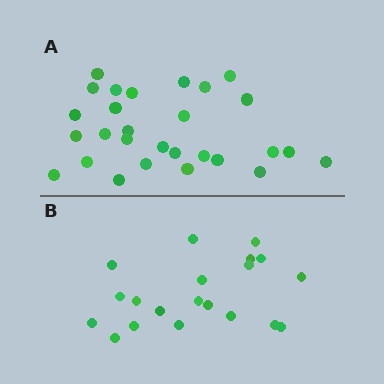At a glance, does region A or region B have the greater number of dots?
Region A (the top region) has more dots.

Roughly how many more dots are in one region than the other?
Region A has roughly 8 or so more dots than region B.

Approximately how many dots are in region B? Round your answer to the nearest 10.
About 20 dots.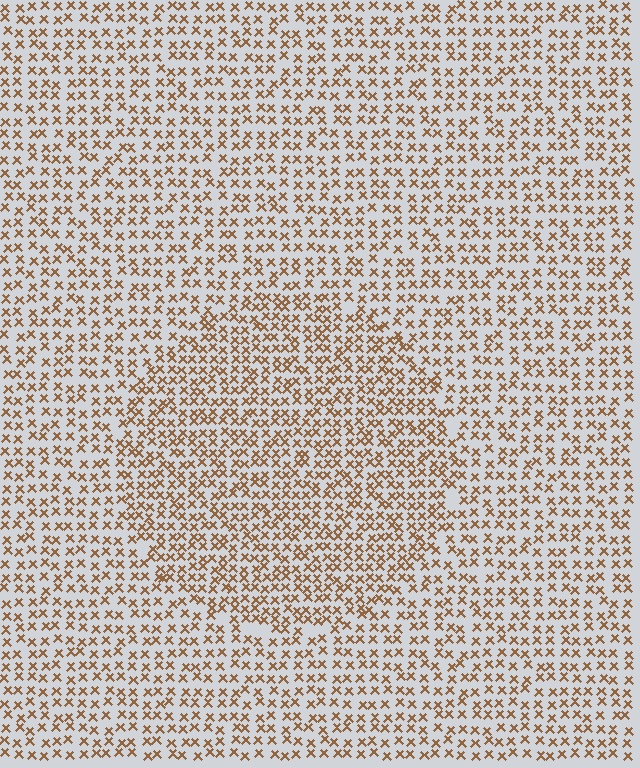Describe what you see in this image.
The image contains small brown elements arranged at two different densities. A circle-shaped region is visible where the elements are more densely packed than the surrounding area.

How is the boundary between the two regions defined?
The boundary is defined by a change in element density (approximately 1.5x ratio). All elements are the same color, size, and shape.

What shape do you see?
I see a circle.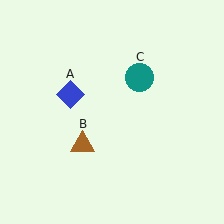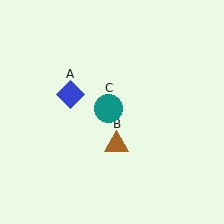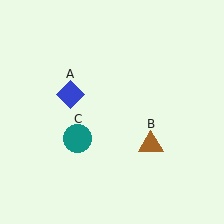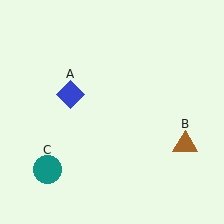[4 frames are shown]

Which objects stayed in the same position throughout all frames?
Blue diamond (object A) remained stationary.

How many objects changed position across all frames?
2 objects changed position: brown triangle (object B), teal circle (object C).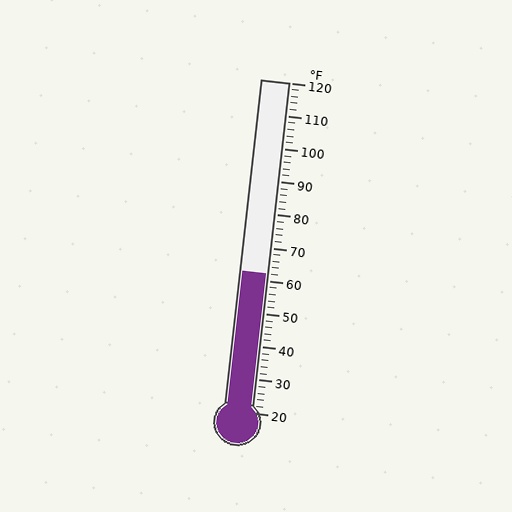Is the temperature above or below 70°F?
The temperature is below 70°F.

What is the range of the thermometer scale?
The thermometer scale ranges from 20°F to 120°F.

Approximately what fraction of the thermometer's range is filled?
The thermometer is filled to approximately 40% of its range.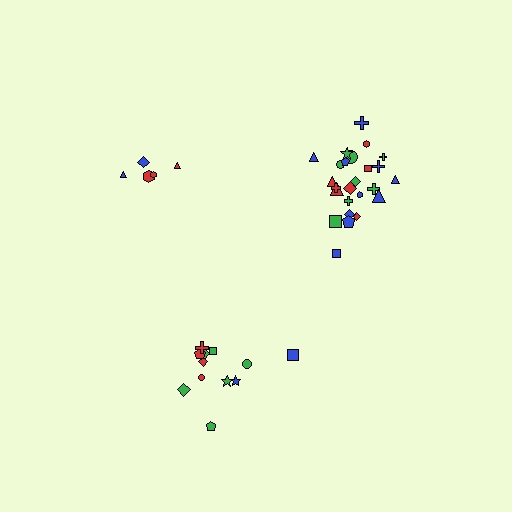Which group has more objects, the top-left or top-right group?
The top-right group.